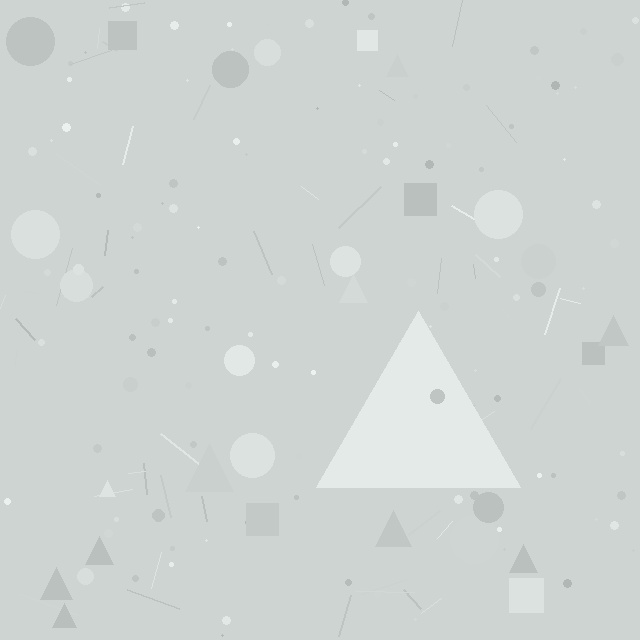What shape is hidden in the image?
A triangle is hidden in the image.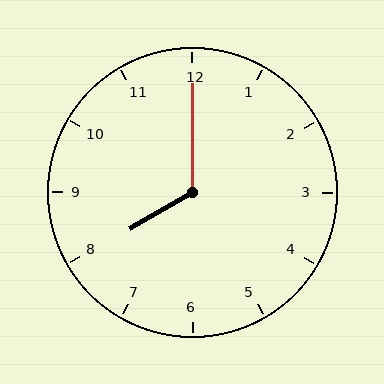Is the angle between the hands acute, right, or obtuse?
It is obtuse.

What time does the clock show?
8:00.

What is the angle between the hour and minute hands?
Approximately 120 degrees.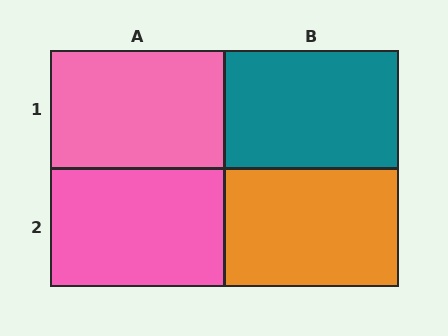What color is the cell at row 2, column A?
Pink.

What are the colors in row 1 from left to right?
Pink, teal.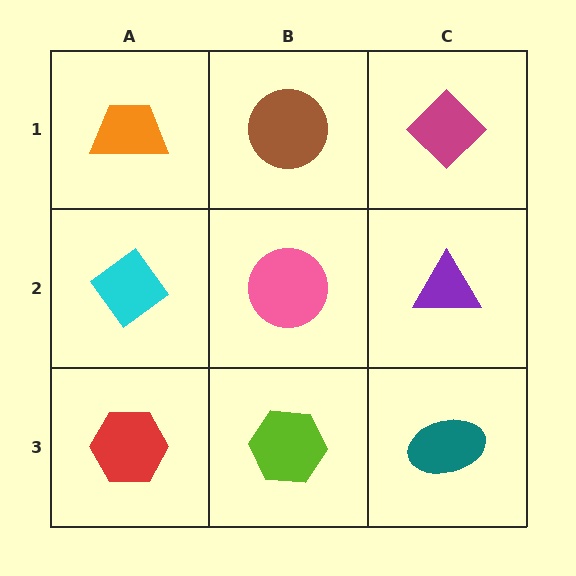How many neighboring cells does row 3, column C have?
2.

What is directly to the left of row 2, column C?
A pink circle.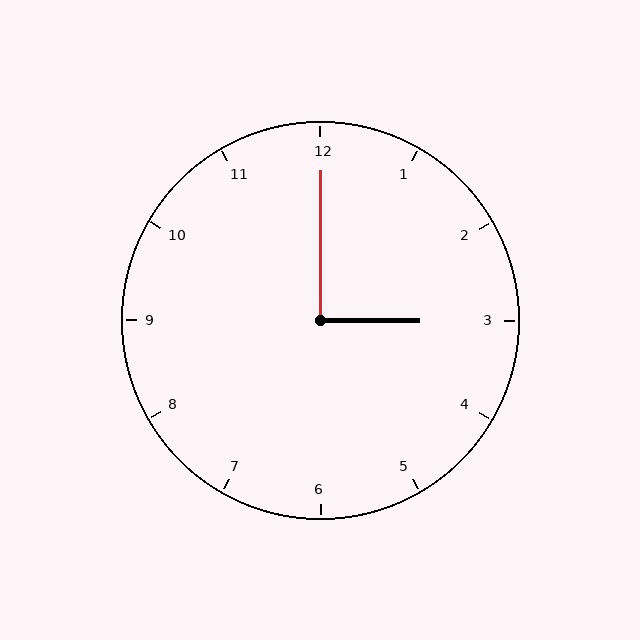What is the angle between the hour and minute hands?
Approximately 90 degrees.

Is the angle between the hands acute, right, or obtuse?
It is right.